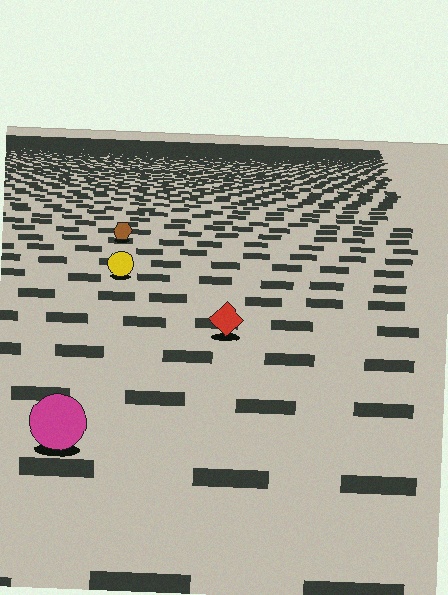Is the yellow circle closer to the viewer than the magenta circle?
No. The magenta circle is closer — you can tell from the texture gradient: the ground texture is coarser near it.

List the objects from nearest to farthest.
From nearest to farthest: the magenta circle, the red diamond, the yellow circle, the brown hexagon.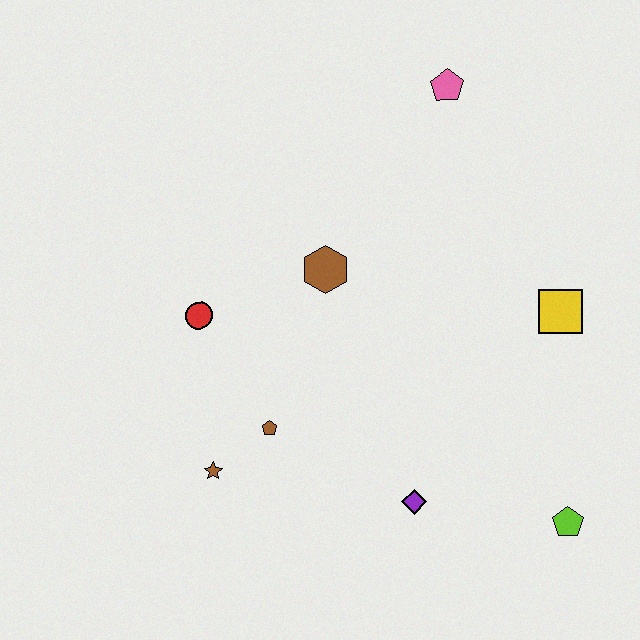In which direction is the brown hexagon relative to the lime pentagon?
The brown hexagon is above the lime pentagon.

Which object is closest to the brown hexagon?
The red circle is closest to the brown hexagon.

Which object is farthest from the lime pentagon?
The pink pentagon is farthest from the lime pentagon.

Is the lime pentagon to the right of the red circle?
Yes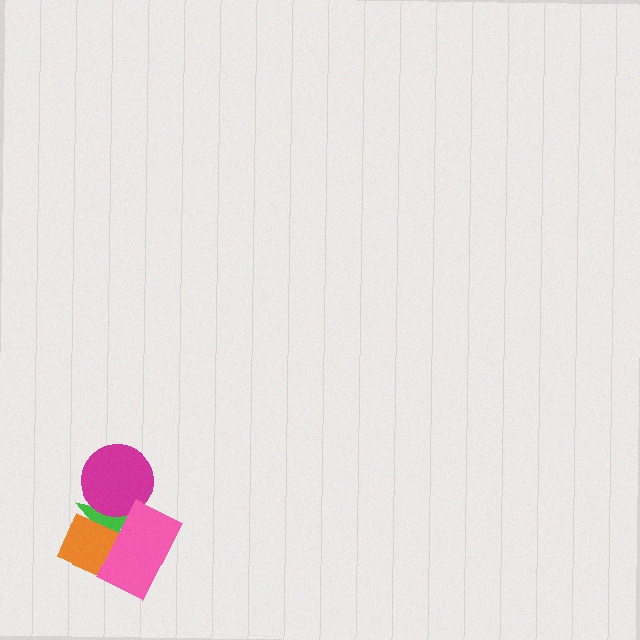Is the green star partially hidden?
Yes, it is partially covered by another shape.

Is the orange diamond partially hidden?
Yes, it is partially covered by another shape.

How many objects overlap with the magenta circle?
1 object overlaps with the magenta circle.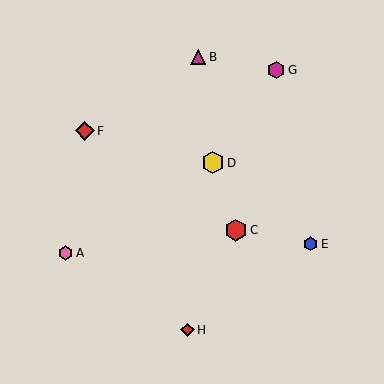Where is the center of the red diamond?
The center of the red diamond is at (85, 131).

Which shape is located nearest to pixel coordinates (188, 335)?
The red diamond (labeled H) at (187, 330) is nearest to that location.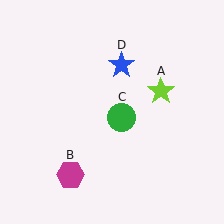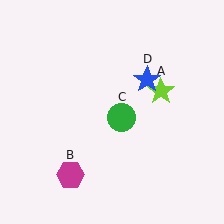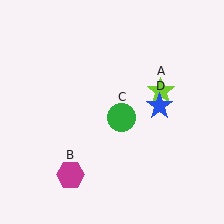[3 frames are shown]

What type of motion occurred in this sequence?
The blue star (object D) rotated clockwise around the center of the scene.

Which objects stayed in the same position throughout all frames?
Lime star (object A) and magenta hexagon (object B) and green circle (object C) remained stationary.